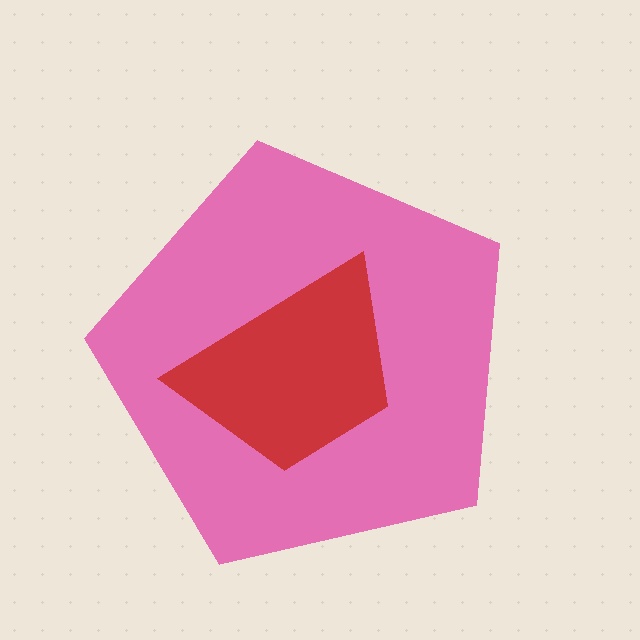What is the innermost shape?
The red trapezoid.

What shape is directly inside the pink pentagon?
The red trapezoid.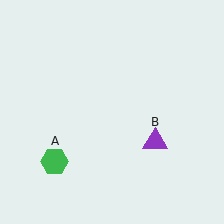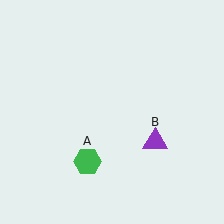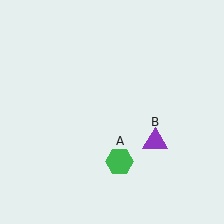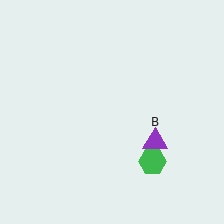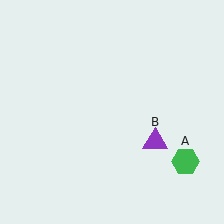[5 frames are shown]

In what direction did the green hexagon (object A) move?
The green hexagon (object A) moved right.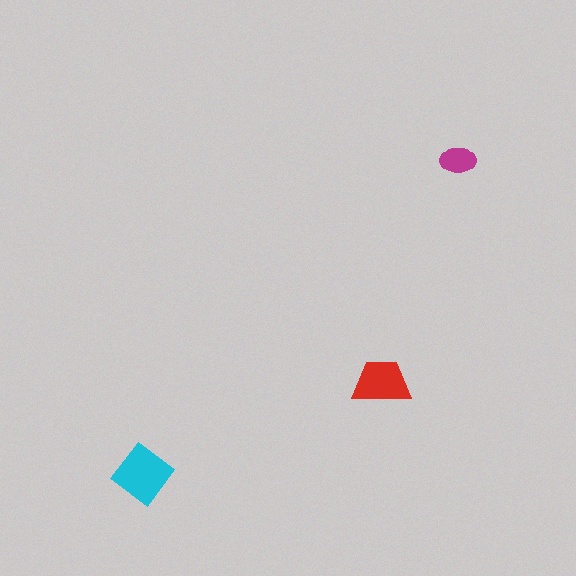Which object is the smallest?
The magenta ellipse.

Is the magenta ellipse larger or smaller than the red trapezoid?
Smaller.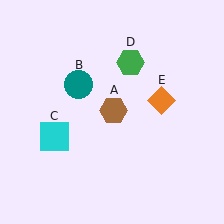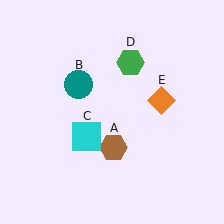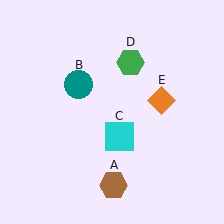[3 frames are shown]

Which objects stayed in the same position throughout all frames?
Teal circle (object B) and green hexagon (object D) and orange diamond (object E) remained stationary.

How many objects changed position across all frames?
2 objects changed position: brown hexagon (object A), cyan square (object C).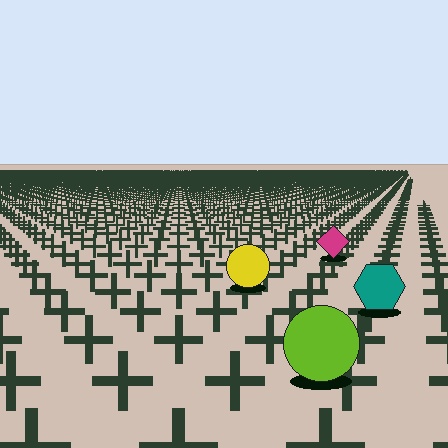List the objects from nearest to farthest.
From nearest to farthest: the lime circle, the teal hexagon, the yellow circle, the magenta diamond.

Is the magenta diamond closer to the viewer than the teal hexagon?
No. The teal hexagon is closer — you can tell from the texture gradient: the ground texture is coarser near it.